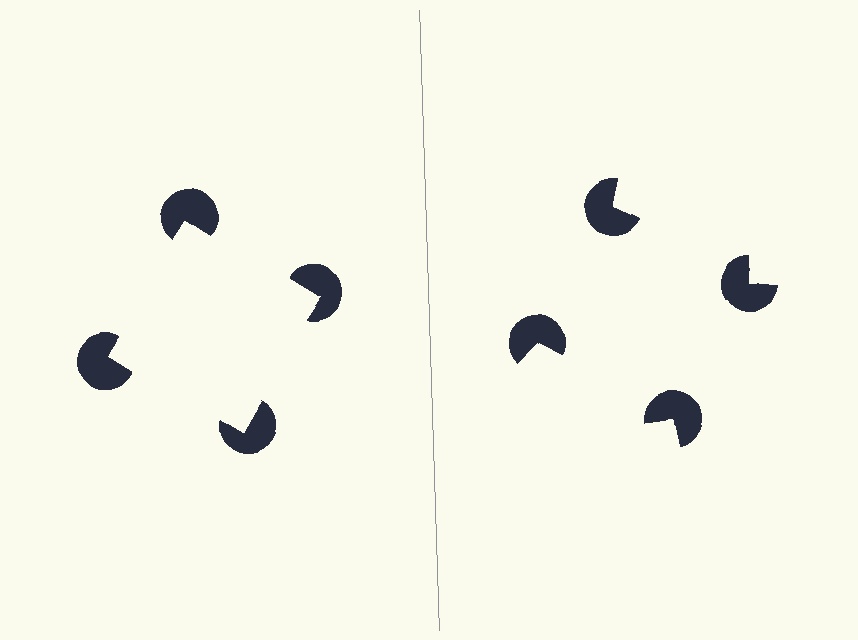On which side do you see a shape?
An illusory square appears on the left side. On the right side the wedge cuts are rotated, so no coherent shape forms.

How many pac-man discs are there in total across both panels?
8 — 4 on each side.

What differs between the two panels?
The pac-man discs are positioned identically on both sides; only the wedge orientations differ. On the left they align to a square; on the right they are misaligned.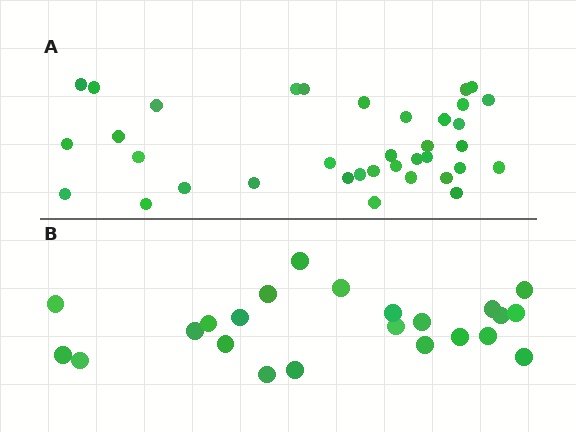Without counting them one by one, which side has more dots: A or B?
Region A (the top region) has more dots.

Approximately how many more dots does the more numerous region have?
Region A has approximately 15 more dots than region B.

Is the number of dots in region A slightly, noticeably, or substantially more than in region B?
Region A has substantially more. The ratio is roughly 1.6 to 1.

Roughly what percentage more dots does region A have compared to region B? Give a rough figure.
About 55% more.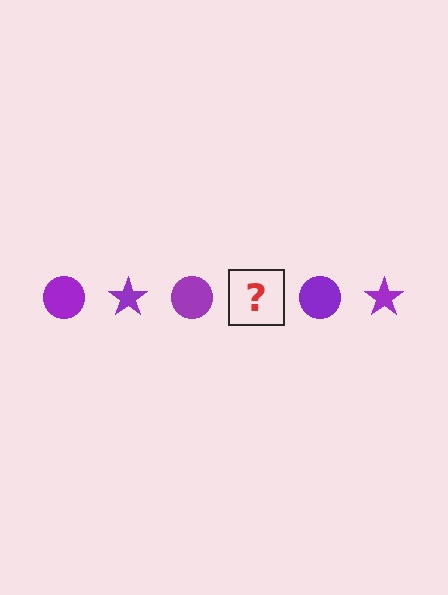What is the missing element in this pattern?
The missing element is a purple star.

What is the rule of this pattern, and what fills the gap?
The rule is that the pattern cycles through circle, star shapes in purple. The gap should be filled with a purple star.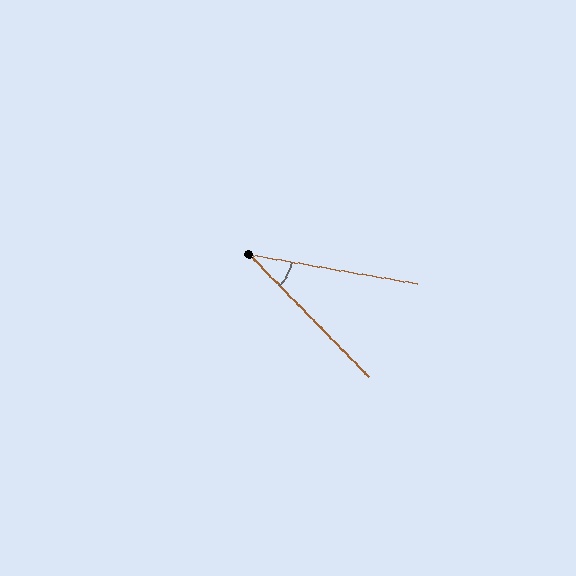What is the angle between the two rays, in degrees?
Approximately 36 degrees.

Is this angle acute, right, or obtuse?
It is acute.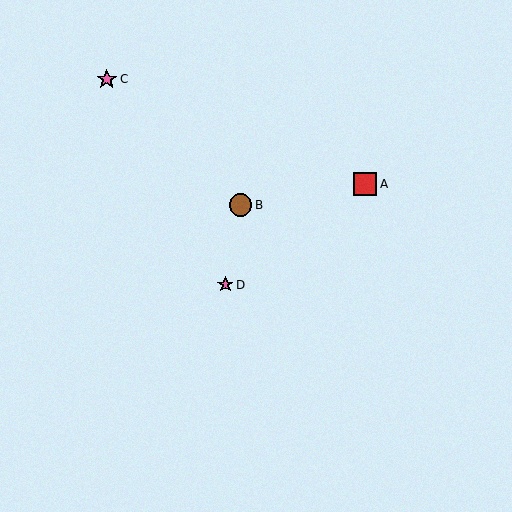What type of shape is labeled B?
Shape B is a brown circle.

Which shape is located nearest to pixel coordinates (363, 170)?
The red square (labeled A) at (365, 184) is nearest to that location.